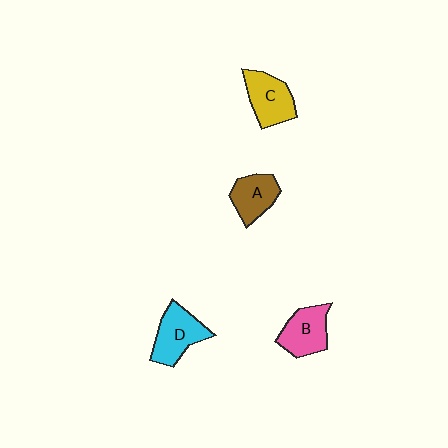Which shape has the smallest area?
Shape A (brown).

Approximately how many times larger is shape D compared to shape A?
Approximately 1.2 times.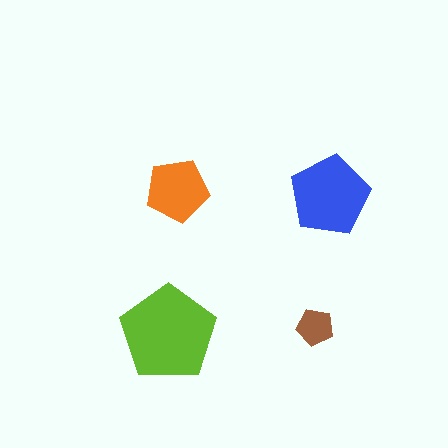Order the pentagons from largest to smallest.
the lime one, the blue one, the orange one, the brown one.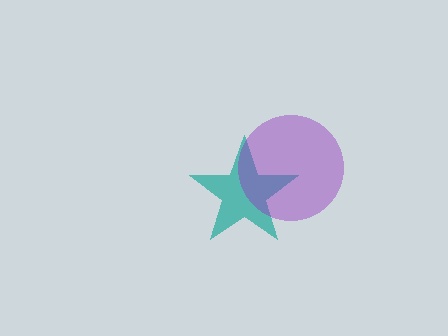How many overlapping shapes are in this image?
There are 2 overlapping shapes in the image.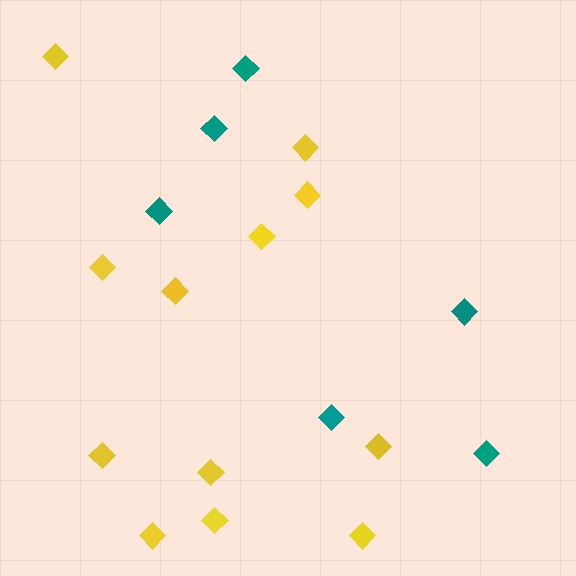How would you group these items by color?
There are 2 groups: one group of yellow diamonds (12) and one group of teal diamonds (6).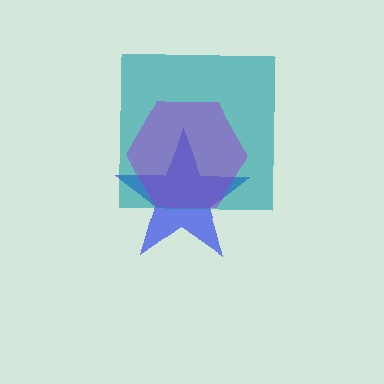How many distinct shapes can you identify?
There are 3 distinct shapes: a blue star, a teal square, a purple hexagon.